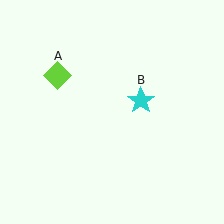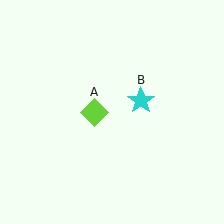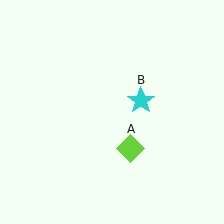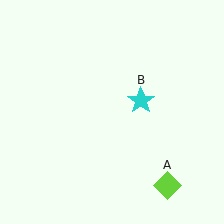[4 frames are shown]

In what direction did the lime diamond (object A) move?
The lime diamond (object A) moved down and to the right.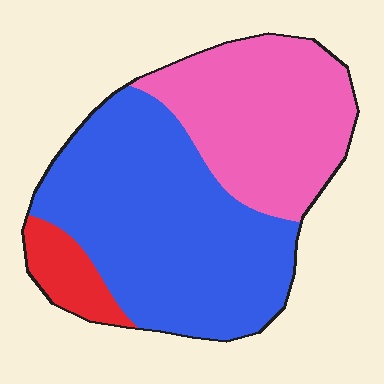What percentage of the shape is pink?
Pink takes up between a quarter and a half of the shape.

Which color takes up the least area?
Red, at roughly 10%.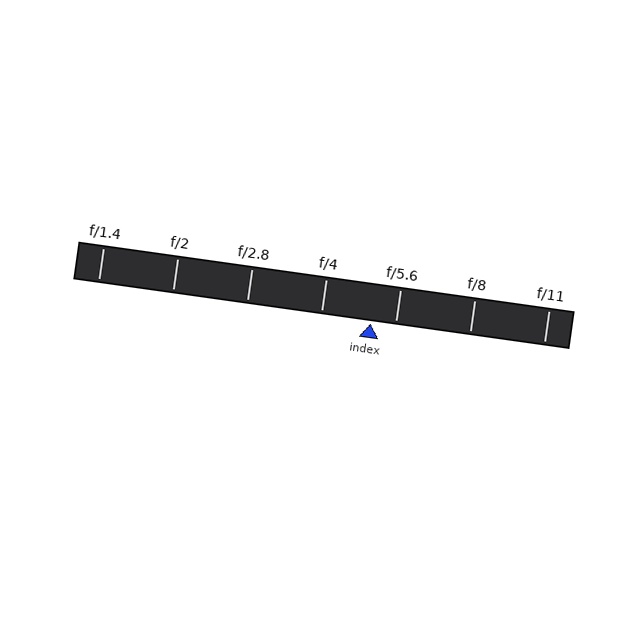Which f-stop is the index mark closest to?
The index mark is closest to f/5.6.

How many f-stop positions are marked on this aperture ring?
There are 7 f-stop positions marked.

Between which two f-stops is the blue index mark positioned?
The index mark is between f/4 and f/5.6.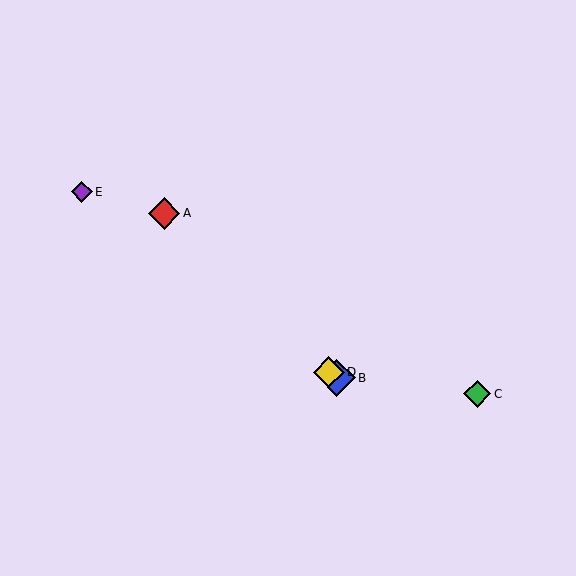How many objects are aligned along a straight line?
3 objects (B, D, E) are aligned along a straight line.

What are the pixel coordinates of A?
Object A is at (164, 213).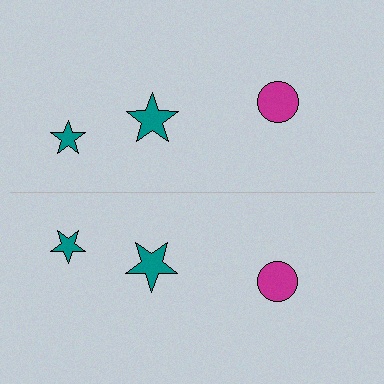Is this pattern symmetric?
Yes, this pattern has bilateral (reflection) symmetry.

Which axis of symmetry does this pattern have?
The pattern has a horizontal axis of symmetry running through the center of the image.